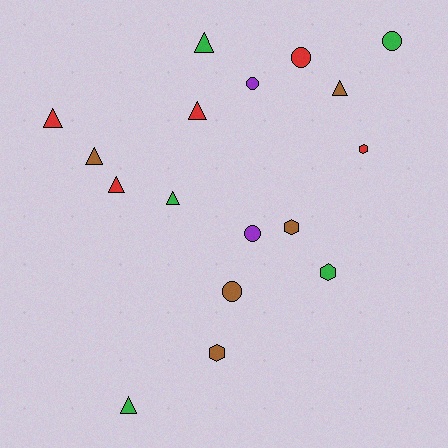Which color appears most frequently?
Brown, with 5 objects.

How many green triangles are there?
There are 3 green triangles.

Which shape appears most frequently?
Triangle, with 8 objects.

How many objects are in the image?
There are 17 objects.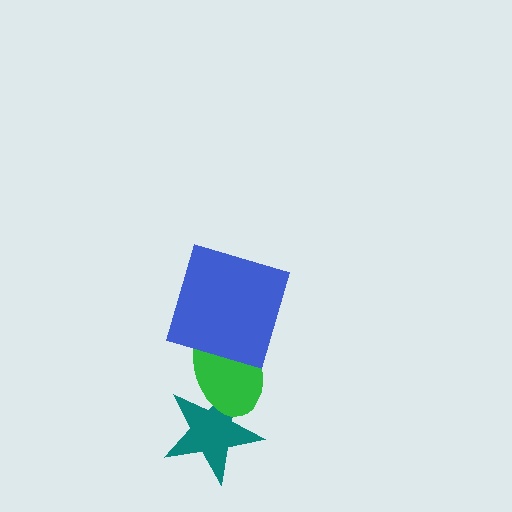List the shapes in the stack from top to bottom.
From top to bottom: the blue square, the green ellipse, the teal star.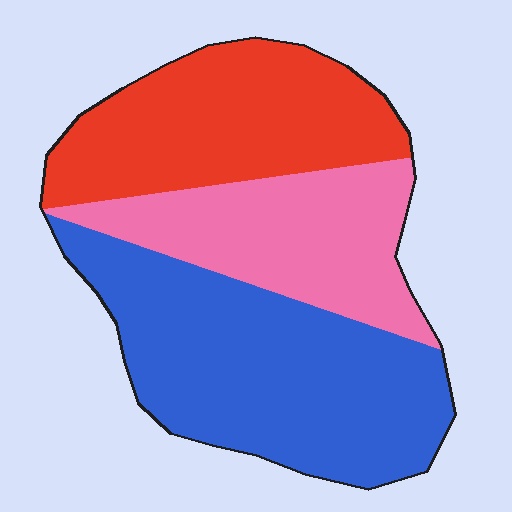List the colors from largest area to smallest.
From largest to smallest: blue, red, pink.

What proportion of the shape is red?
Red covers roughly 30% of the shape.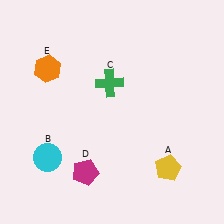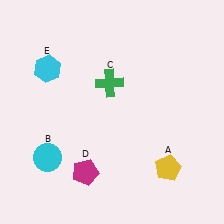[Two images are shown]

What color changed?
The hexagon (E) changed from orange in Image 1 to cyan in Image 2.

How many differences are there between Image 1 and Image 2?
There is 1 difference between the two images.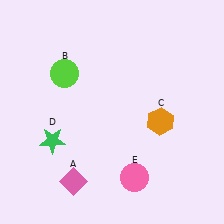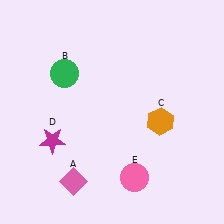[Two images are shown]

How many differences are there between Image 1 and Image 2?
There are 2 differences between the two images.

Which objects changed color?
B changed from lime to green. D changed from green to magenta.